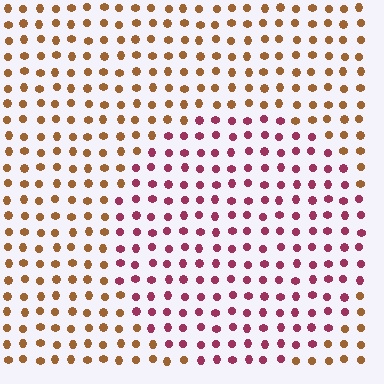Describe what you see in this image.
The image is filled with small brown elements in a uniform arrangement. A circle-shaped region is visible where the elements are tinted to a slightly different hue, forming a subtle color boundary.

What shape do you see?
I see a circle.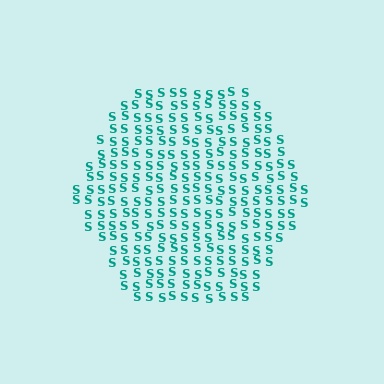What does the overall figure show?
The overall figure shows a hexagon.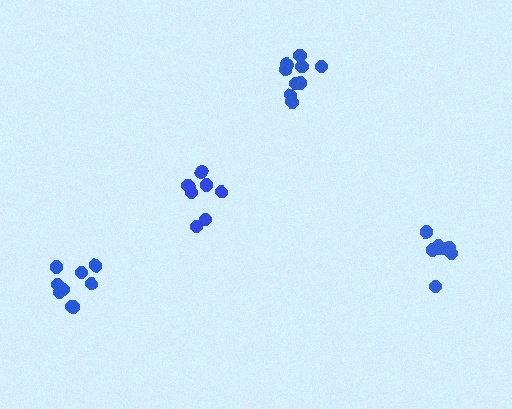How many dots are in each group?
Group 1: 8 dots, Group 2: 8 dots, Group 3: 9 dots, Group 4: 9 dots (34 total).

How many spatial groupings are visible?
There are 4 spatial groupings.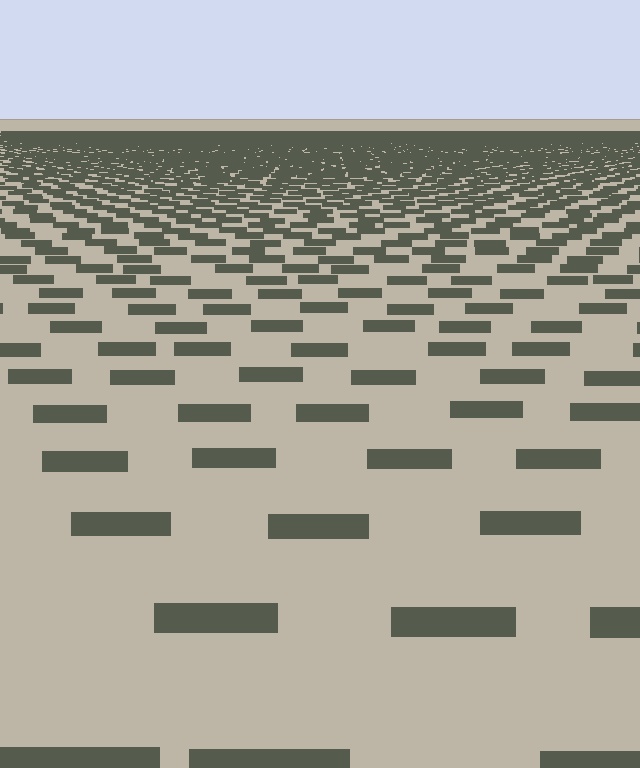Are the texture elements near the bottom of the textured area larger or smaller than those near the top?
Larger. Near the bottom, elements are closer to the viewer and appear at a bigger on-screen size.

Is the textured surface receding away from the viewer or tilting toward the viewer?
The surface is receding away from the viewer. Texture elements get smaller and denser toward the top.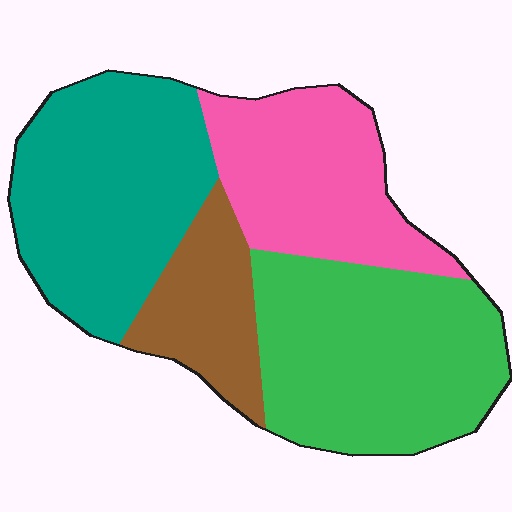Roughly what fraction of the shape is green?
Green takes up between a quarter and a half of the shape.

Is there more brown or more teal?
Teal.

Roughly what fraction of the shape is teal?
Teal takes up about one third (1/3) of the shape.